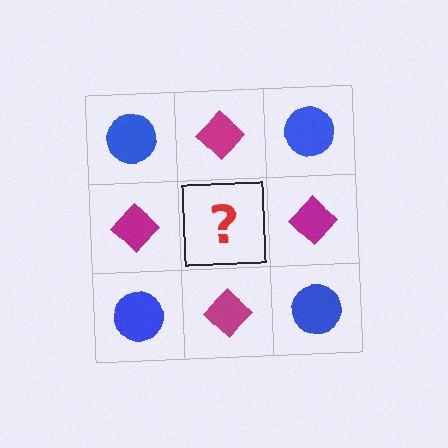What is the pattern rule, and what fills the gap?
The rule is that it alternates blue circle and magenta diamond in a checkerboard pattern. The gap should be filled with a blue circle.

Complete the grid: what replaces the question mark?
The question mark should be replaced with a blue circle.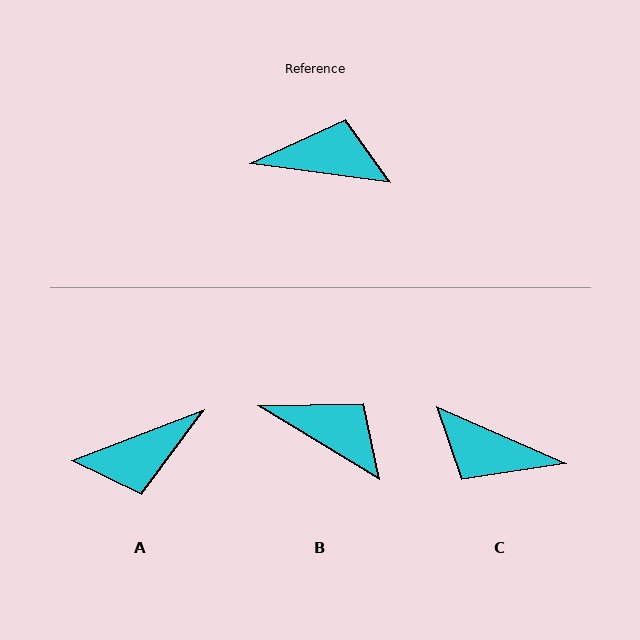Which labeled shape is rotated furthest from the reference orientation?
C, about 164 degrees away.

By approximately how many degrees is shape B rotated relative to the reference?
Approximately 23 degrees clockwise.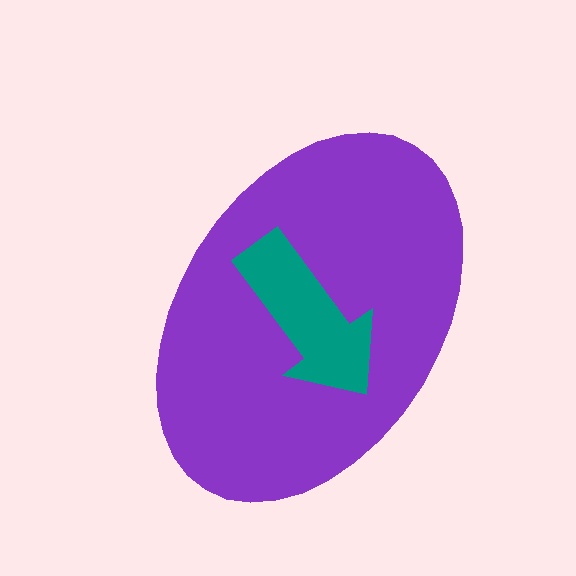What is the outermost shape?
The purple ellipse.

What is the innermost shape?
The teal arrow.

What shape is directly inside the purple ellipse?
The teal arrow.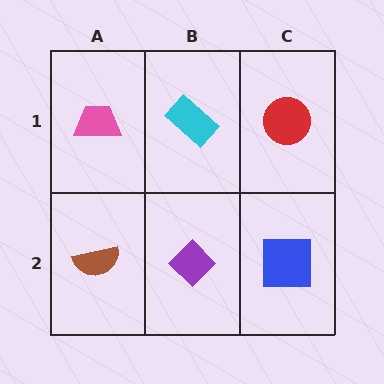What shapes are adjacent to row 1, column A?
A brown semicircle (row 2, column A), a cyan rectangle (row 1, column B).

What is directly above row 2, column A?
A pink trapezoid.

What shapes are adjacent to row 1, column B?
A purple diamond (row 2, column B), a pink trapezoid (row 1, column A), a red circle (row 1, column C).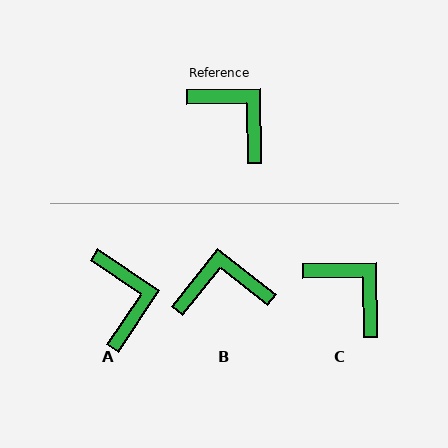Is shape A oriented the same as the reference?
No, it is off by about 35 degrees.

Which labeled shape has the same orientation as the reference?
C.